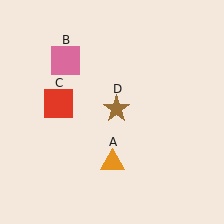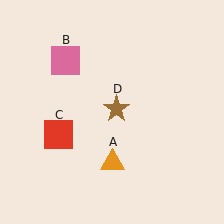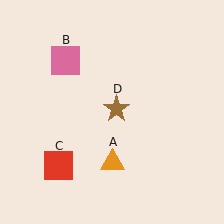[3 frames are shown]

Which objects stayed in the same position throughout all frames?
Orange triangle (object A) and pink square (object B) and brown star (object D) remained stationary.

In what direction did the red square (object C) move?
The red square (object C) moved down.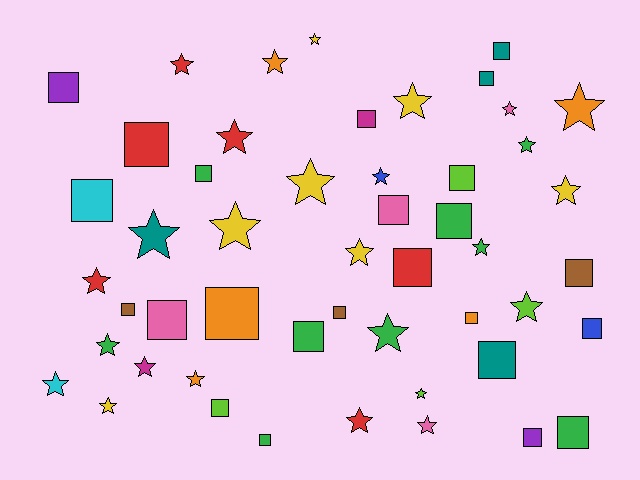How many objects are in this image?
There are 50 objects.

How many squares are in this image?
There are 24 squares.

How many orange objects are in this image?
There are 5 orange objects.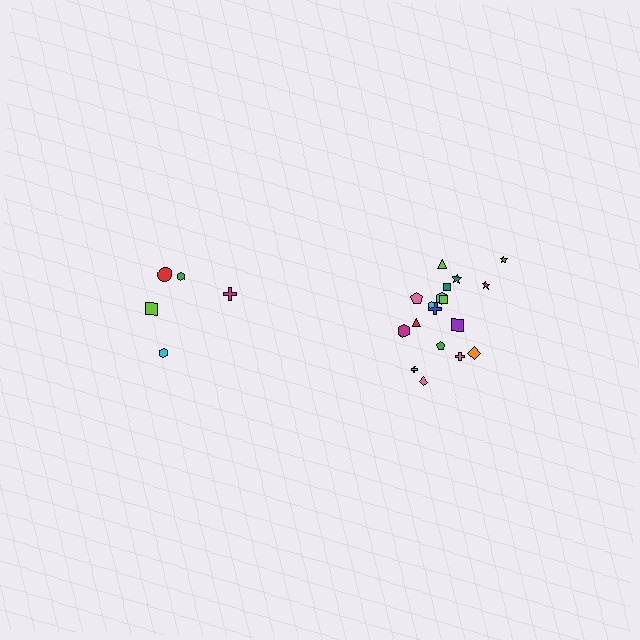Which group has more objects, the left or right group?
The right group.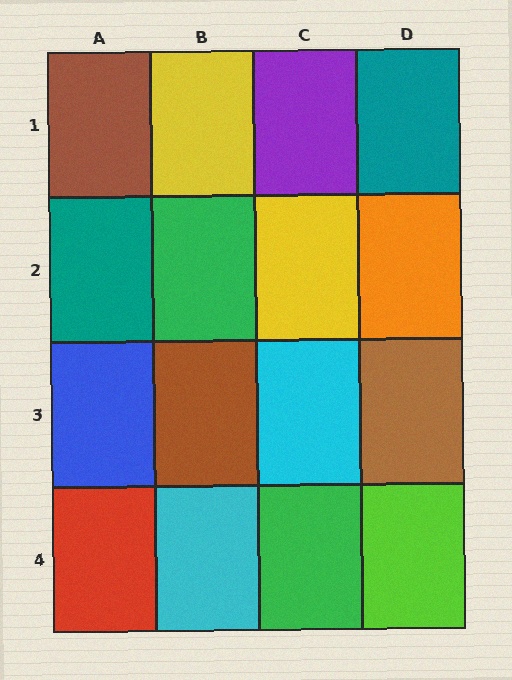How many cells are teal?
2 cells are teal.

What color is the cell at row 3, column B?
Brown.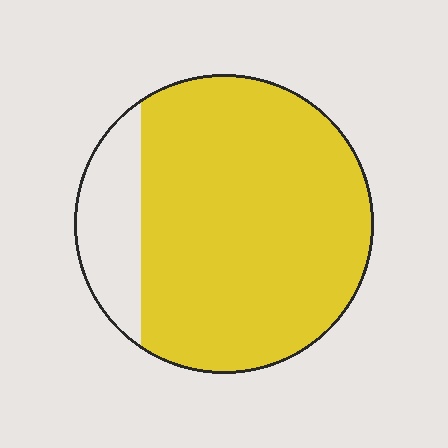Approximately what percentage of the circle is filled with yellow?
Approximately 85%.